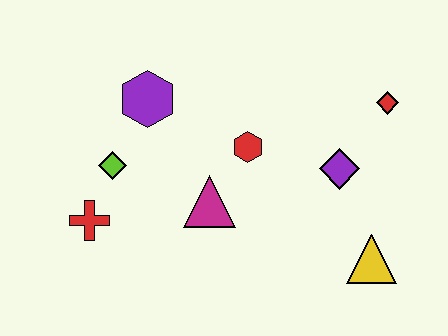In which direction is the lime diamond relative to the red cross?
The lime diamond is above the red cross.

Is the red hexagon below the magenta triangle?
No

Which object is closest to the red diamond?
The purple diamond is closest to the red diamond.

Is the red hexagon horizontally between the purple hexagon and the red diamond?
Yes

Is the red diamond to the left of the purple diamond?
No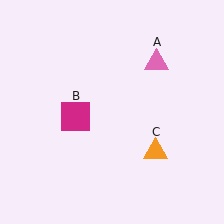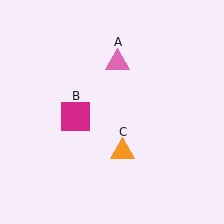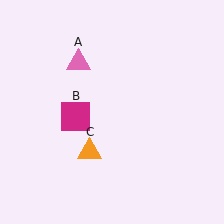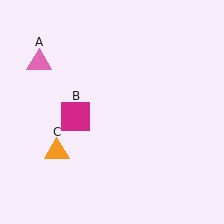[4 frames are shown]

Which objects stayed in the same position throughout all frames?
Magenta square (object B) remained stationary.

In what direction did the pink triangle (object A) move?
The pink triangle (object A) moved left.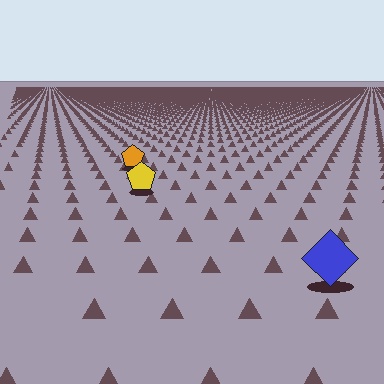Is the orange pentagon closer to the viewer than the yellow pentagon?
No. The yellow pentagon is closer — you can tell from the texture gradient: the ground texture is coarser near it.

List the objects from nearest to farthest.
From nearest to farthest: the blue diamond, the yellow pentagon, the orange pentagon.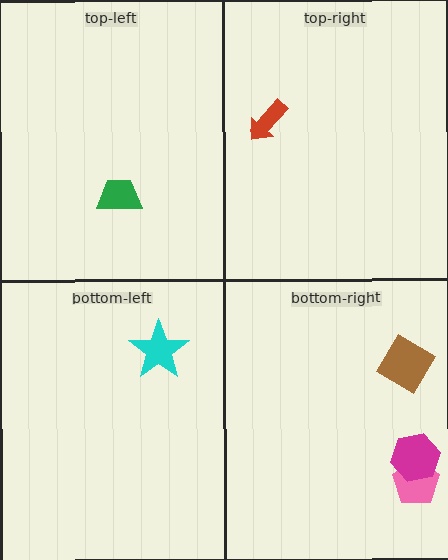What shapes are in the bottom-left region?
The cyan star.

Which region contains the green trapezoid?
The top-left region.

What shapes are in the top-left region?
The green trapezoid.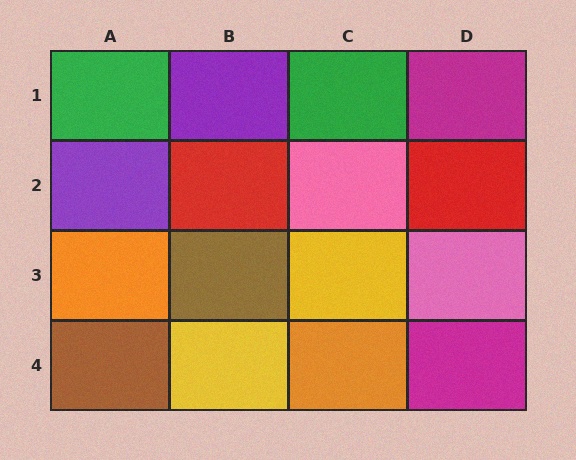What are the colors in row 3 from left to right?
Orange, brown, yellow, pink.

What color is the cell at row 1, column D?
Magenta.